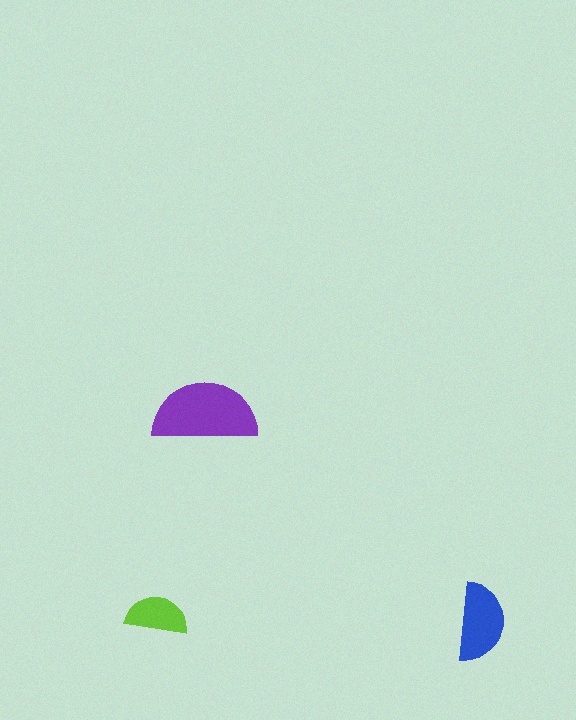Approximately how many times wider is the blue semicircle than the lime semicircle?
About 1.5 times wider.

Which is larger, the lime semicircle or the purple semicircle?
The purple one.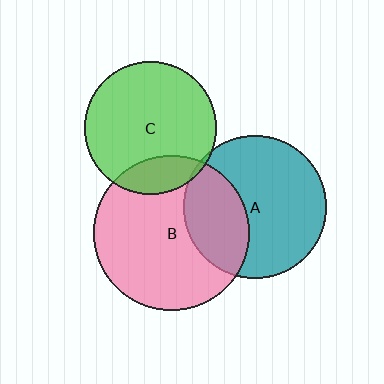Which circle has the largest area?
Circle B (pink).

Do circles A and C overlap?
Yes.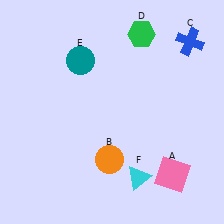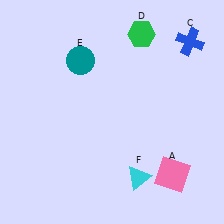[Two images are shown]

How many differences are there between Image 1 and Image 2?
There is 1 difference between the two images.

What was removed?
The orange circle (B) was removed in Image 2.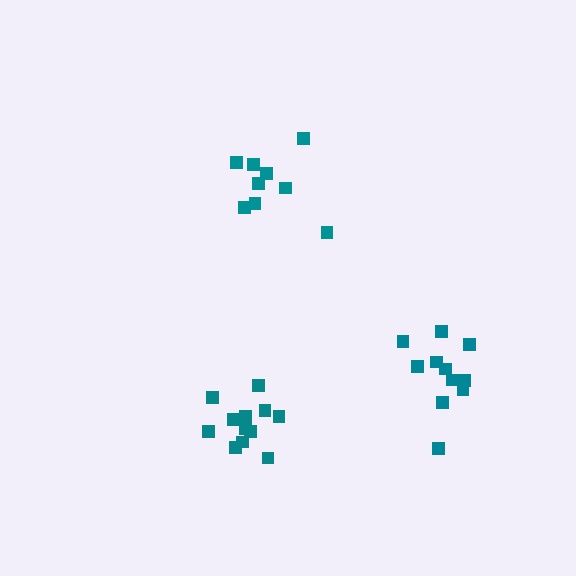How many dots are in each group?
Group 1: 11 dots, Group 2: 12 dots, Group 3: 9 dots (32 total).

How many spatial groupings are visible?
There are 3 spatial groupings.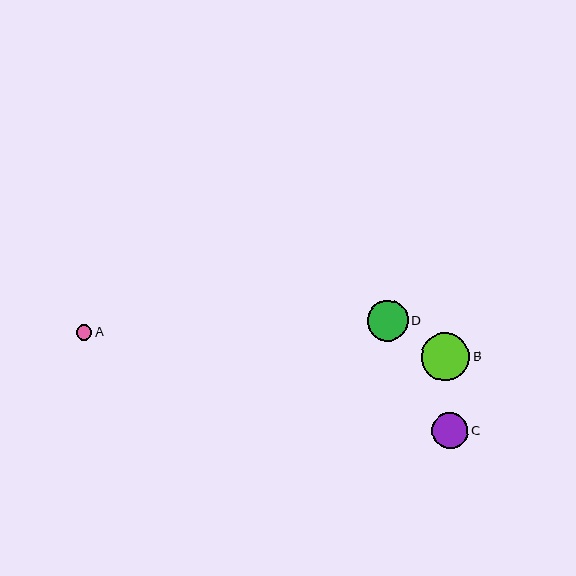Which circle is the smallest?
Circle A is the smallest with a size of approximately 16 pixels.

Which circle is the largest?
Circle B is the largest with a size of approximately 49 pixels.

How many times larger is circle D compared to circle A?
Circle D is approximately 2.6 times the size of circle A.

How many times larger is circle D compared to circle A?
Circle D is approximately 2.6 times the size of circle A.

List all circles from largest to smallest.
From largest to smallest: B, D, C, A.